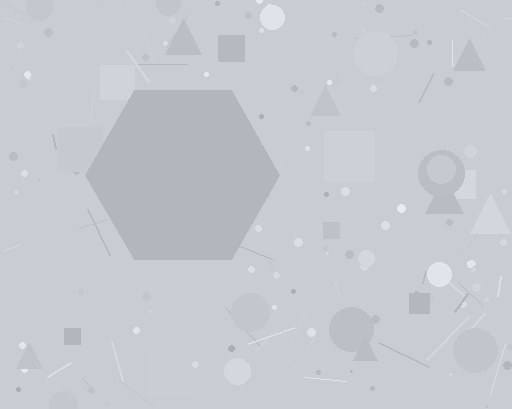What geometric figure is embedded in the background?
A hexagon is embedded in the background.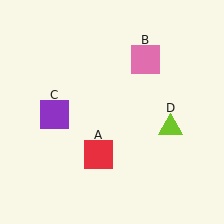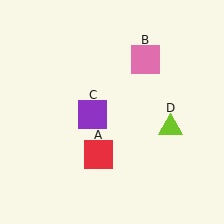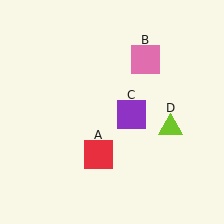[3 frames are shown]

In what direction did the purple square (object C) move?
The purple square (object C) moved right.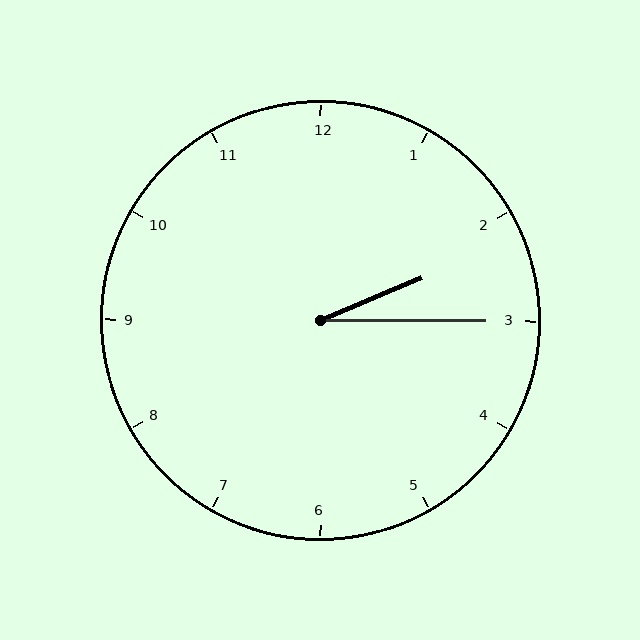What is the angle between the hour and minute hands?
Approximately 22 degrees.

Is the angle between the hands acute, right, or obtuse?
It is acute.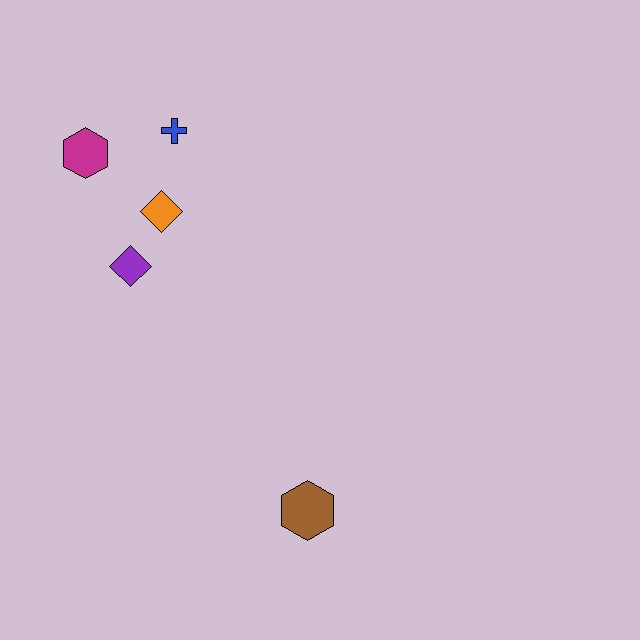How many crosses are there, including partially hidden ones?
There is 1 cross.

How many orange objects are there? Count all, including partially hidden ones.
There is 1 orange object.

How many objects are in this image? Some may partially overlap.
There are 5 objects.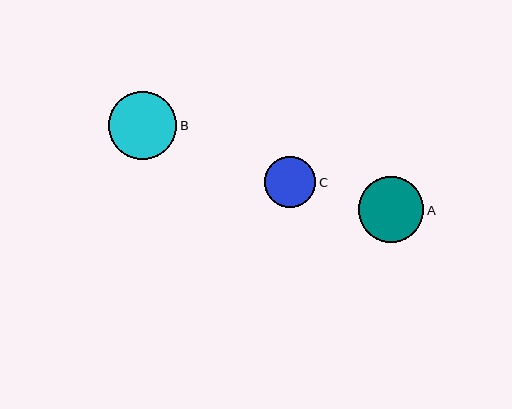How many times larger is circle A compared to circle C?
Circle A is approximately 1.3 times the size of circle C.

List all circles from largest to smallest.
From largest to smallest: B, A, C.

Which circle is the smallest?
Circle C is the smallest with a size of approximately 51 pixels.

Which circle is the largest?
Circle B is the largest with a size of approximately 68 pixels.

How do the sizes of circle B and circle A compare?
Circle B and circle A are approximately the same size.